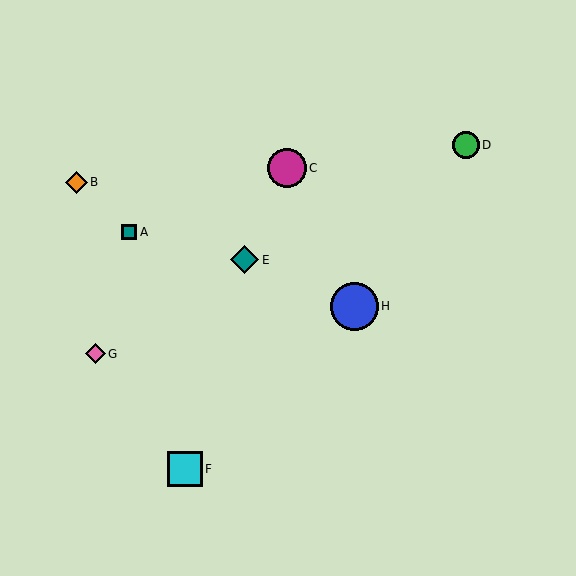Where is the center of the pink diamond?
The center of the pink diamond is at (95, 354).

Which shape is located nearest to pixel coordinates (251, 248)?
The teal diamond (labeled E) at (245, 260) is nearest to that location.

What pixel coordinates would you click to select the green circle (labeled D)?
Click at (466, 145) to select the green circle D.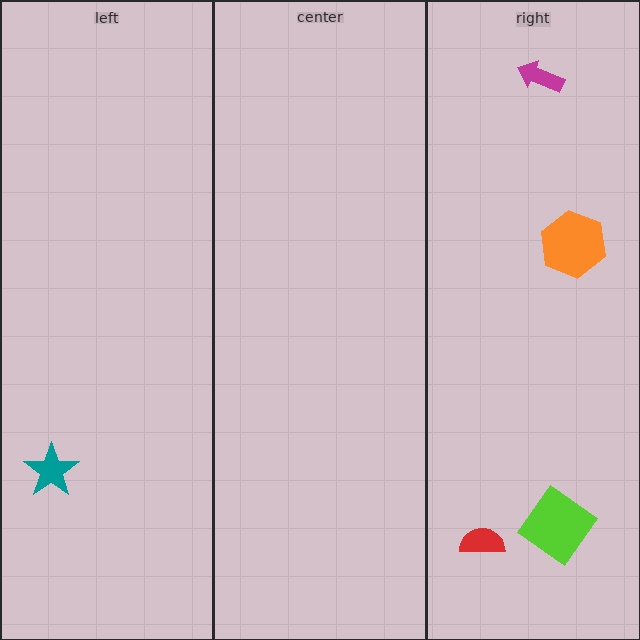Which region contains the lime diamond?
The right region.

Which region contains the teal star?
The left region.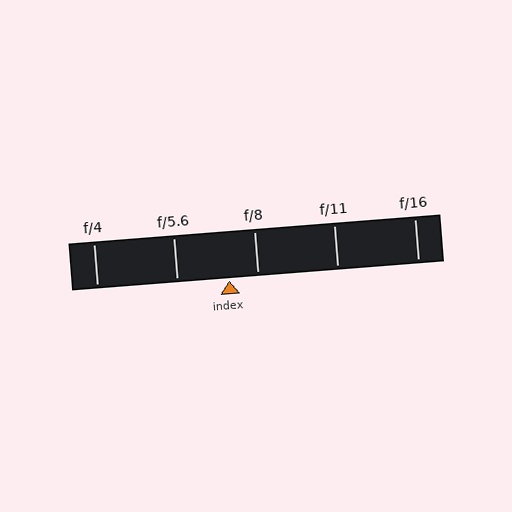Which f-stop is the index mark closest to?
The index mark is closest to f/8.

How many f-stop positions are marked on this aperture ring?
There are 5 f-stop positions marked.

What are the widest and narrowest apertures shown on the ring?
The widest aperture shown is f/4 and the narrowest is f/16.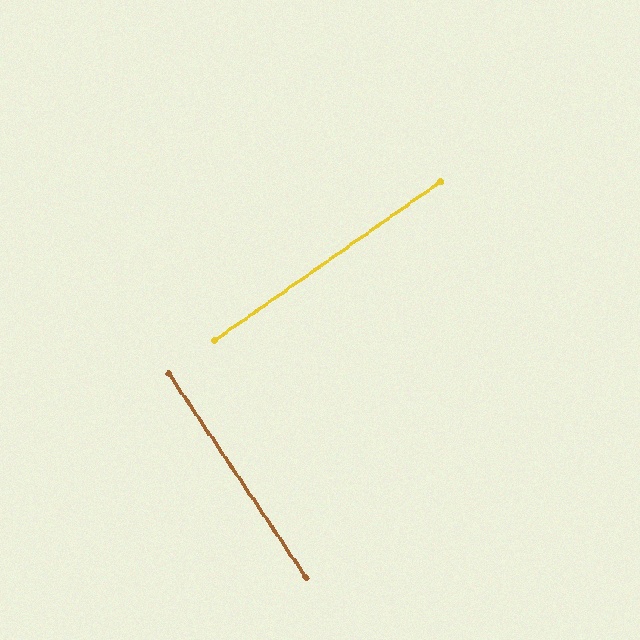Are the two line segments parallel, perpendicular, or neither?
Perpendicular — they meet at approximately 89°.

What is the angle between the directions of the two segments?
Approximately 89 degrees.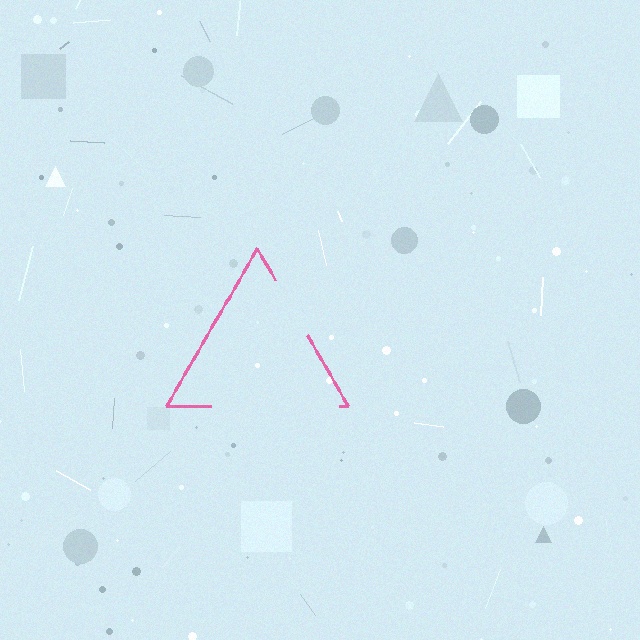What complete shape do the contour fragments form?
The contour fragments form a triangle.